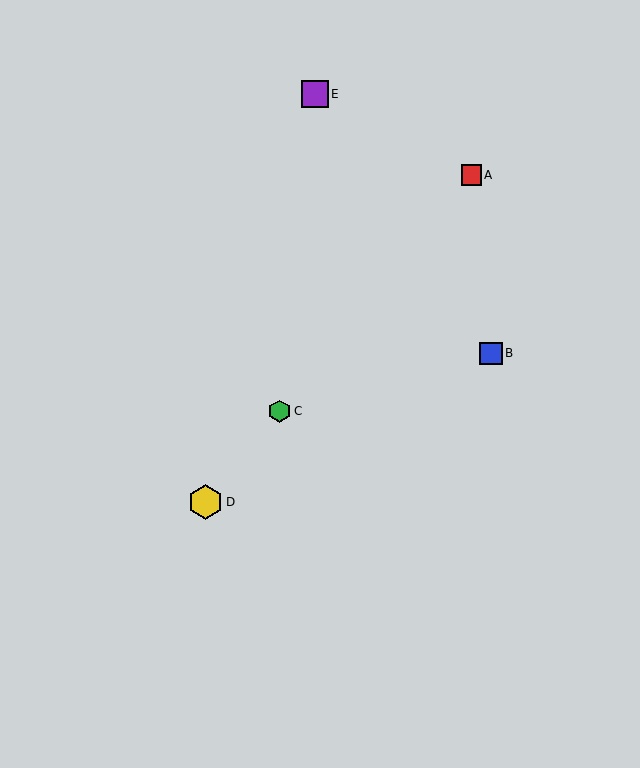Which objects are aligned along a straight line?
Objects A, C, D are aligned along a straight line.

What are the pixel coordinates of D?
Object D is at (206, 502).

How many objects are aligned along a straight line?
3 objects (A, C, D) are aligned along a straight line.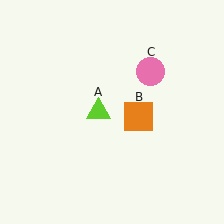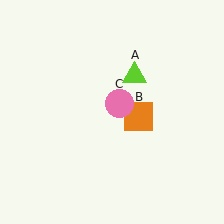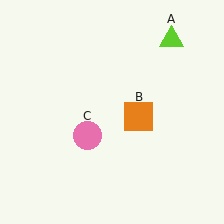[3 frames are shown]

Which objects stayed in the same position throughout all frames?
Orange square (object B) remained stationary.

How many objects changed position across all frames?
2 objects changed position: lime triangle (object A), pink circle (object C).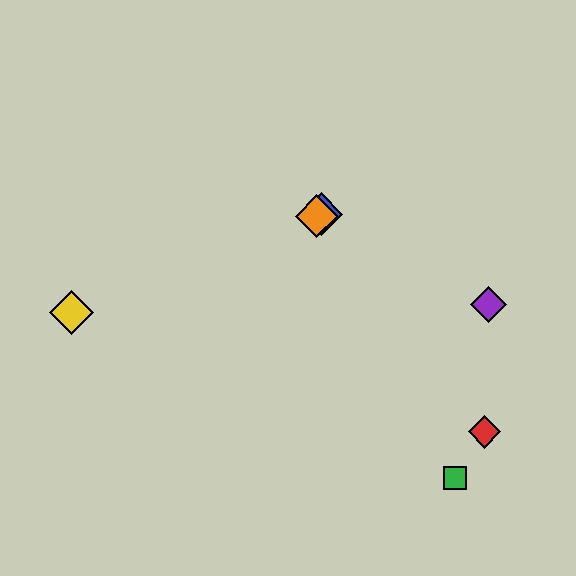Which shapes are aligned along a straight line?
The blue diamond, the yellow diamond, the orange diamond are aligned along a straight line.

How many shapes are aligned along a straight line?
3 shapes (the blue diamond, the yellow diamond, the orange diamond) are aligned along a straight line.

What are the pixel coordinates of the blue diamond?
The blue diamond is at (321, 214).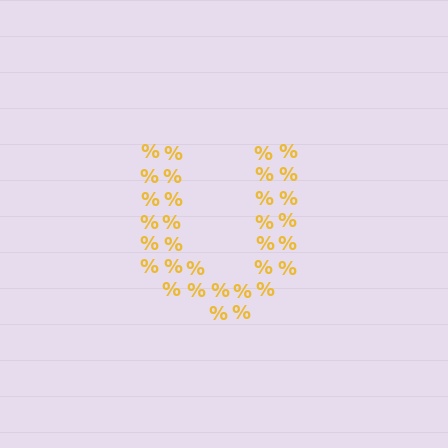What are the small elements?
The small elements are percent signs.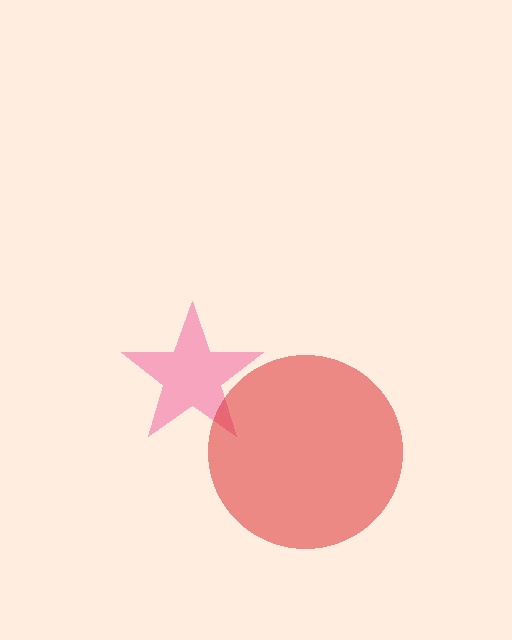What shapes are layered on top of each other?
The layered shapes are: a pink star, a red circle.